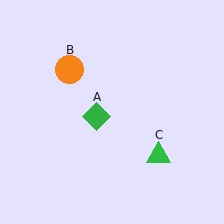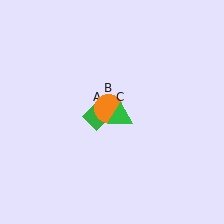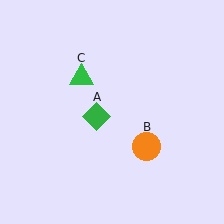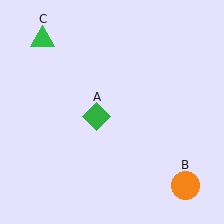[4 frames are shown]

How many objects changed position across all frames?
2 objects changed position: orange circle (object B), green triangle (object C).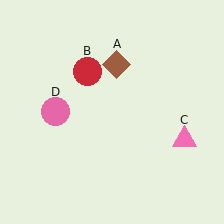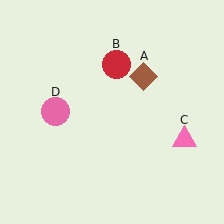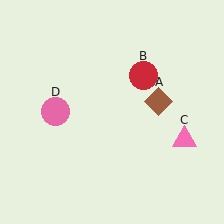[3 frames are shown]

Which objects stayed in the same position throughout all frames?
Pink triangle (object C) and pink circle (object D) remained stationary.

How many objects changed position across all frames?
2 objects changed position: brown diamond (object A), red circle (object B).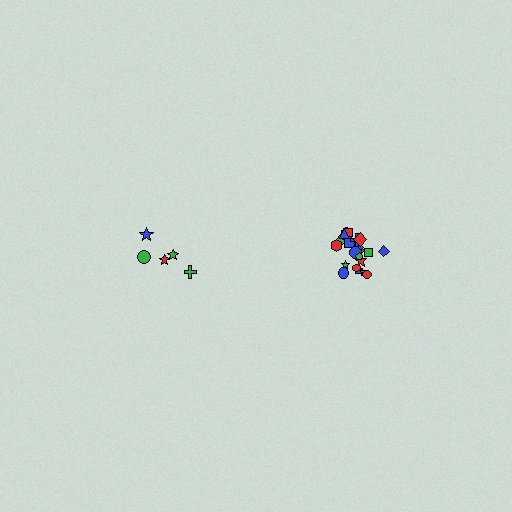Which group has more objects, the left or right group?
The right group.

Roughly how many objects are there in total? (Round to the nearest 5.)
Roughly 25 objects in total.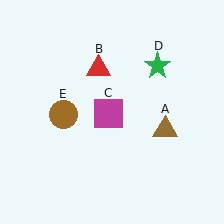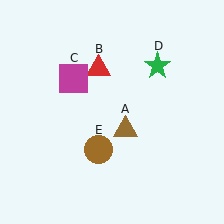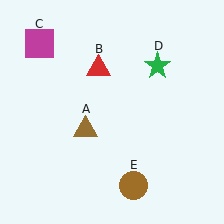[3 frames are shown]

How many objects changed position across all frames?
3 objects changed position: brown triangle (object A), magenta square (object C), brown circle (object E).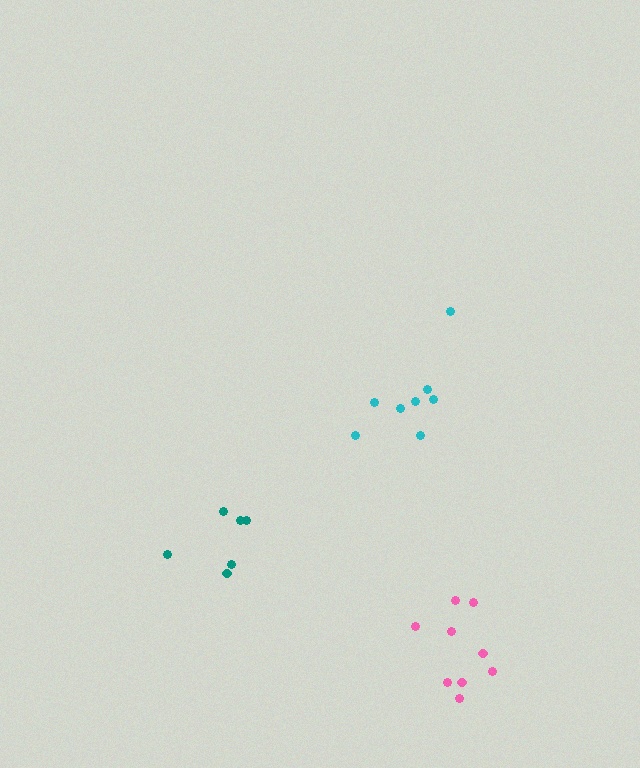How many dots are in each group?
Group 1: 8 dots, Group 2: 6 dots, Group 3: 9 dots (23 total).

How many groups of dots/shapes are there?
There are 3 groups.